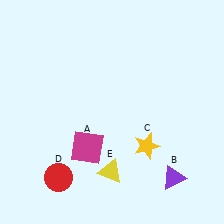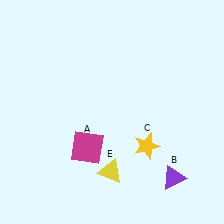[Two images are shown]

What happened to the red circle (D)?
The red circle (D) was removed in Image 2. It was in the bottom-left area of Image 1.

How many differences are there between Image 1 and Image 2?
There is 1 difference between the two images.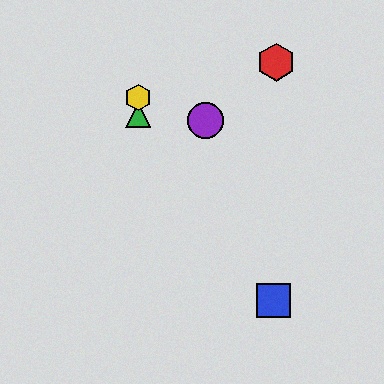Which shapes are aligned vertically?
The green triangle, the yellow hexagon are aligned vertically.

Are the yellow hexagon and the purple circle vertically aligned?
No, the yellow hexagon is at x≈138 and the purple circle is at x≈205.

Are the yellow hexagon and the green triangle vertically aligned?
Yes, both are at x≈138.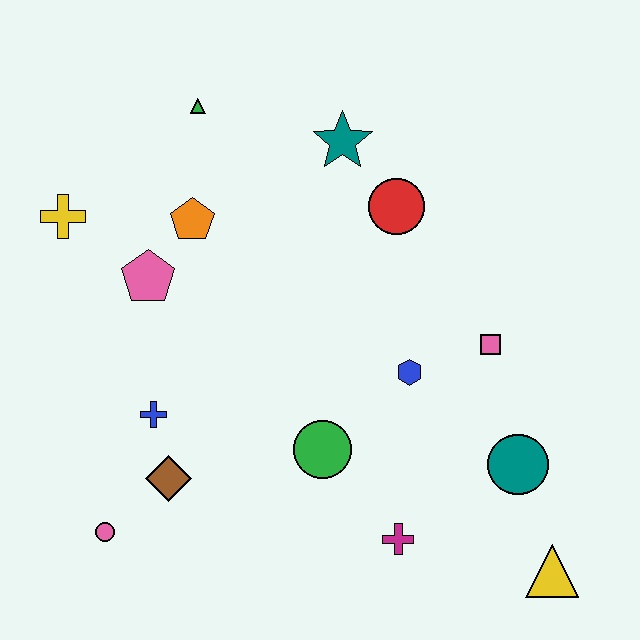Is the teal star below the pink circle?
No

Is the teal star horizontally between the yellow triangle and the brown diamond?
Yes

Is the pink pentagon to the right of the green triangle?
No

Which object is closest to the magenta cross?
The green circle is closest to the magenta cross.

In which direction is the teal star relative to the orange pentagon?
The teal star is to the right of the orange pentagon.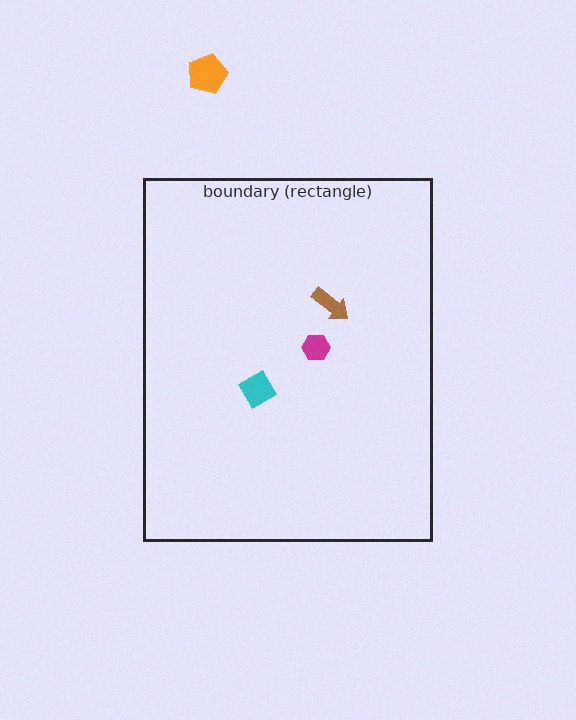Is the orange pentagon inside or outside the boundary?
Outside.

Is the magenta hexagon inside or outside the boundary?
Inside.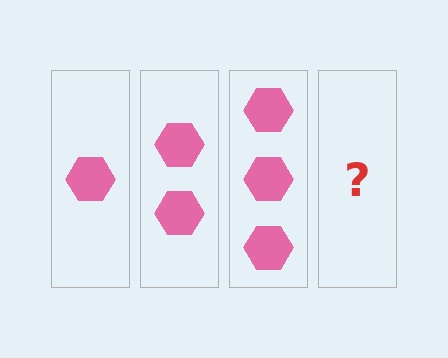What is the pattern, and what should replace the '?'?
The pattern is that each step adds one more hexagon. The '?' should be 4 hexagons.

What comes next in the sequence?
The next element should be 4 hexagons.